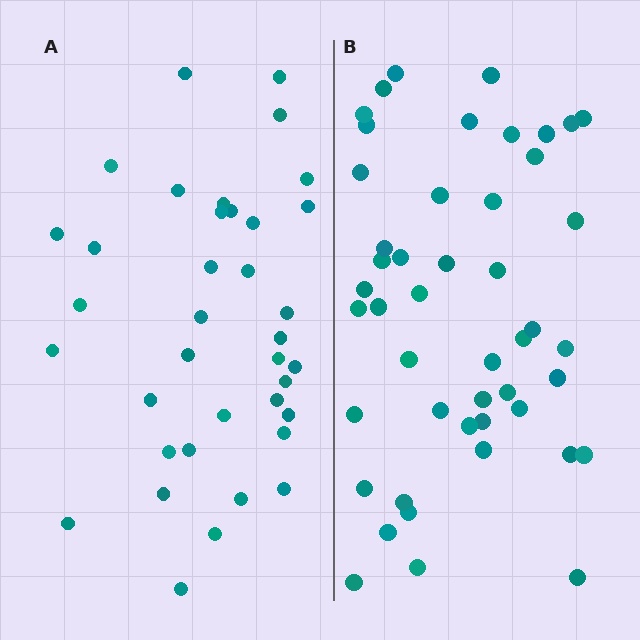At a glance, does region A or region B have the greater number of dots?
Region B (the right region) has more dots.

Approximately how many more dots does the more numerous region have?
Region B has roughly 10 or so more dots than region A.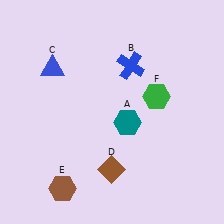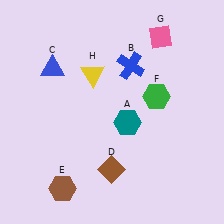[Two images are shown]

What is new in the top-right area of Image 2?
A pink diamond (G) was added in the top-right area of Image 2.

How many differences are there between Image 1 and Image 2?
There are 2 differences between the two images.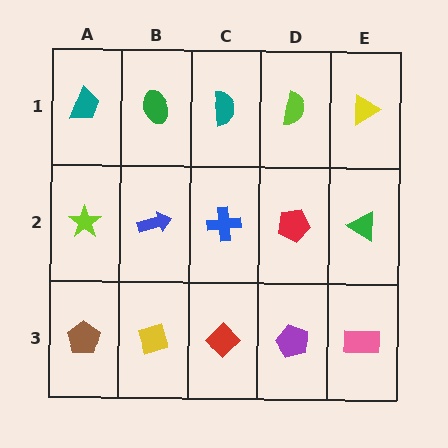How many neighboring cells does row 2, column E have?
3.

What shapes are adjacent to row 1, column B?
A blue arrow (row 2, column B), a teal trapezoid (row 1, column A), a teal semicircle (row 1, column C).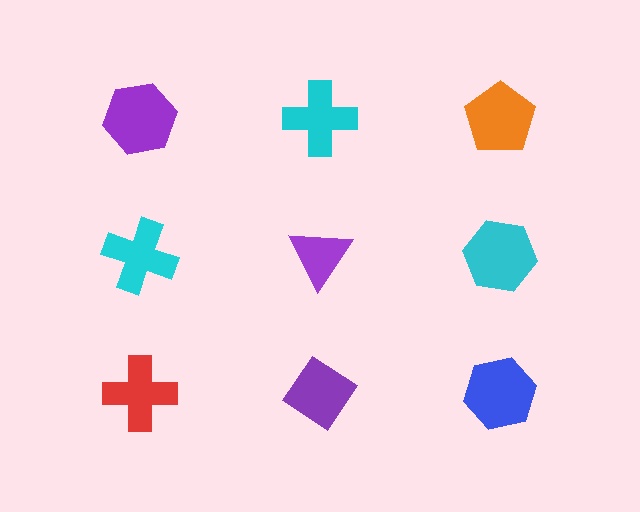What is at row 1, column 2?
A cyan cross.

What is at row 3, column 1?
A red cross.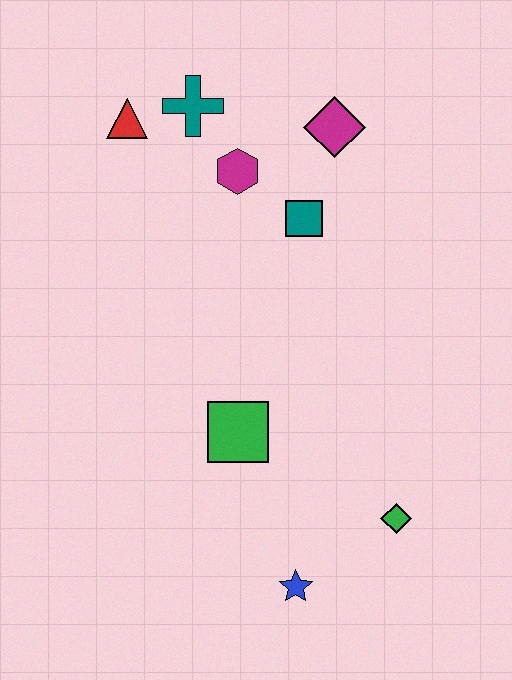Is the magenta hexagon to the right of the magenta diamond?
No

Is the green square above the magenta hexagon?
No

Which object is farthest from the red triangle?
The blue star is farthest from the red triangle.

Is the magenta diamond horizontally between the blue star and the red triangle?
No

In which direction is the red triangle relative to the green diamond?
The red triangle is above the green diamond.